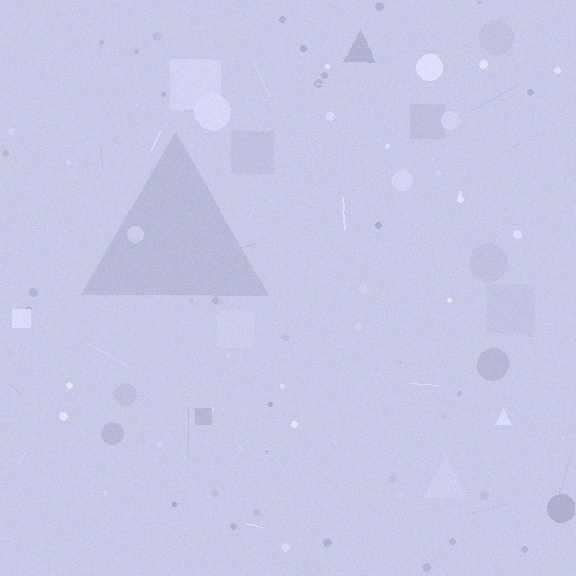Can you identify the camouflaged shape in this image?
The camouflaged shape is a triangle.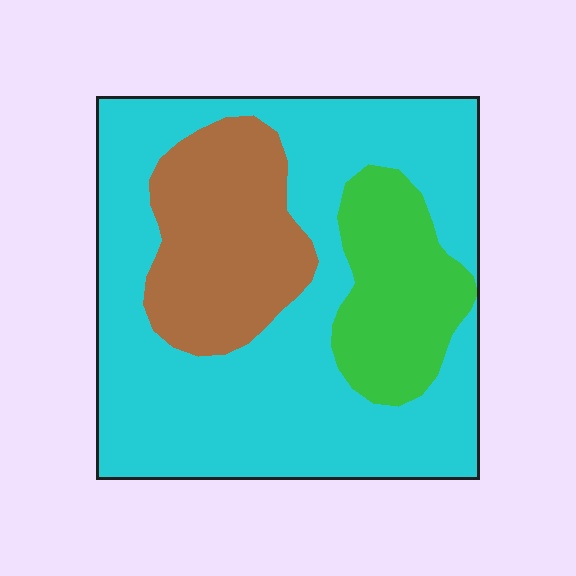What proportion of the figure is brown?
Brown takes up about one fifth (1/5) of the figure.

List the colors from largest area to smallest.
From largest to smallest: cyan, brown, green.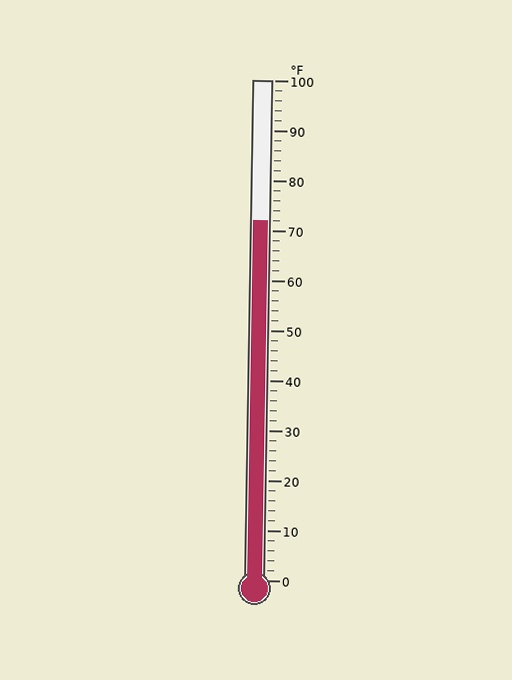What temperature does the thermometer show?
The thermometer shows approximately 72°F.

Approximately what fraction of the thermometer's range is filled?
The thermometer is filled to approximately 70% of its range.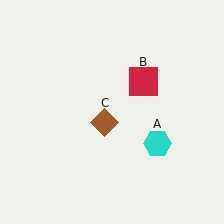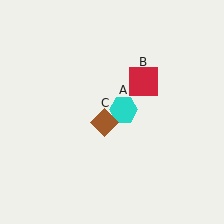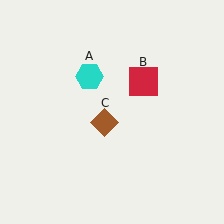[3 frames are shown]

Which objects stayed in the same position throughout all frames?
Red square (object B) and brown diamond (object C) remained stationary.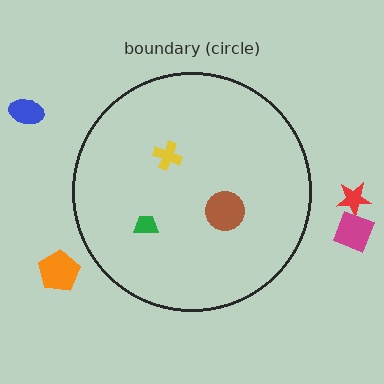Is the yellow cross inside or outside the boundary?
Inside.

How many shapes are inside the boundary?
3 inside, 4 outside.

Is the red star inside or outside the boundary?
Outside.